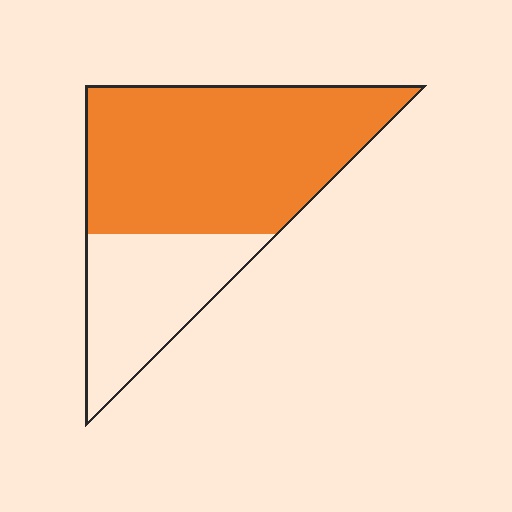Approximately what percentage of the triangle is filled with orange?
Approximately 70%.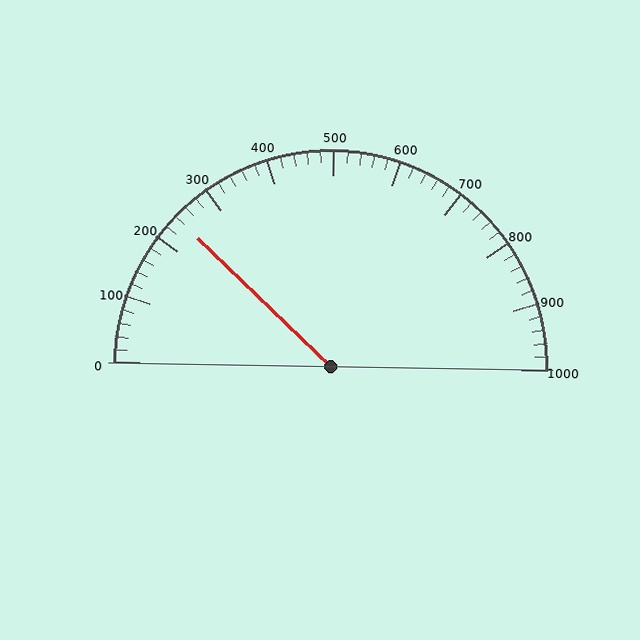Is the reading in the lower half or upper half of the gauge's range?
The reading is in the lower half of the range (0 to 1000).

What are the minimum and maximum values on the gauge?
The gauge ranges from 0 to 1000.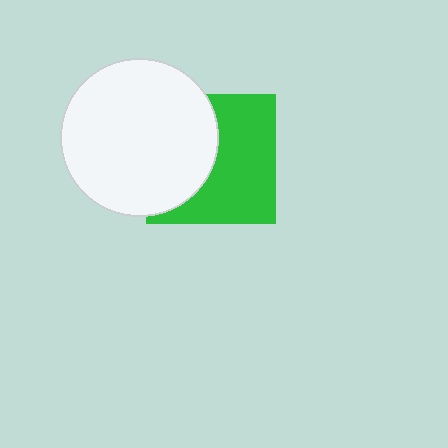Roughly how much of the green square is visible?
About half of it is visible (roughly 55%).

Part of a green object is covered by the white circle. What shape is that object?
It is a square.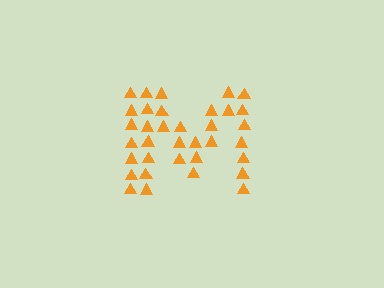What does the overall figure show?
The overall figure shows the letter M.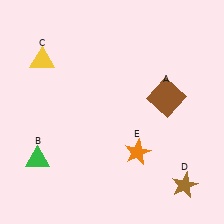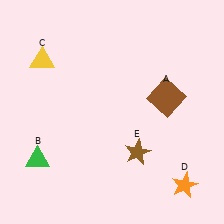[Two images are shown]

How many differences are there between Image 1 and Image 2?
There are 2 differences between the two images.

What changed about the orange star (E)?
In Image 1, E is orange. In Image 2, it changed to brown.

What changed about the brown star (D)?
In Image 1, D is brown. In Image 2, it changed to orange.